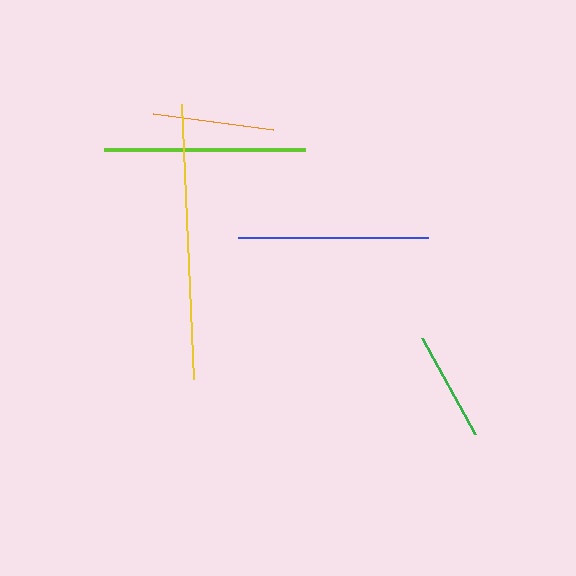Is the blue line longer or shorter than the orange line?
The blue line is longer than the orange line.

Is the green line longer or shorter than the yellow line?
The yellow line is longer than the green line.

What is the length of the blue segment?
The blue segment is approximately 190 pixels long.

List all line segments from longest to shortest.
From longest to shortest: yellow, lime, blue, orange, green.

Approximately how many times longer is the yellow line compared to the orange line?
The yellow line is approximately 2.3 times the length of the orange line.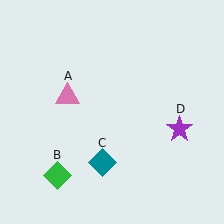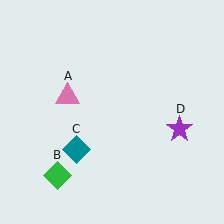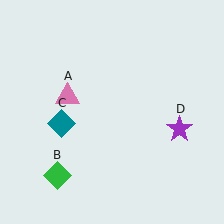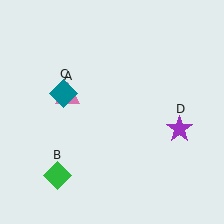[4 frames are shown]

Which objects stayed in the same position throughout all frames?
Pink triangle (object A) and green diamond (object B) and purple star (object D) remained stationary.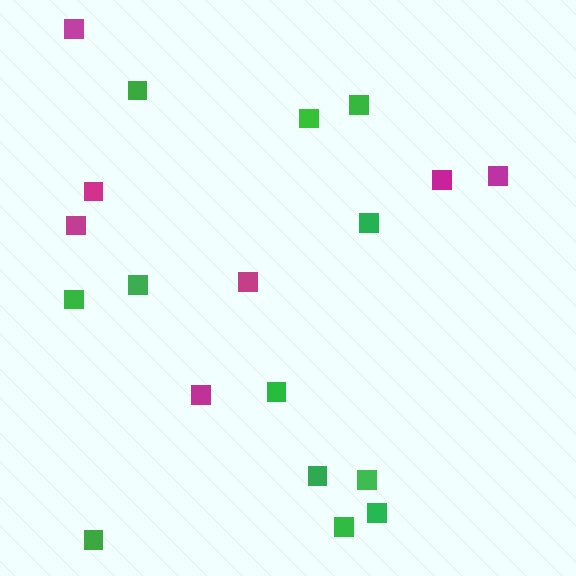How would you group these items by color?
There are 2 groups: one group of magenta squares (7) and one group of green squares (12).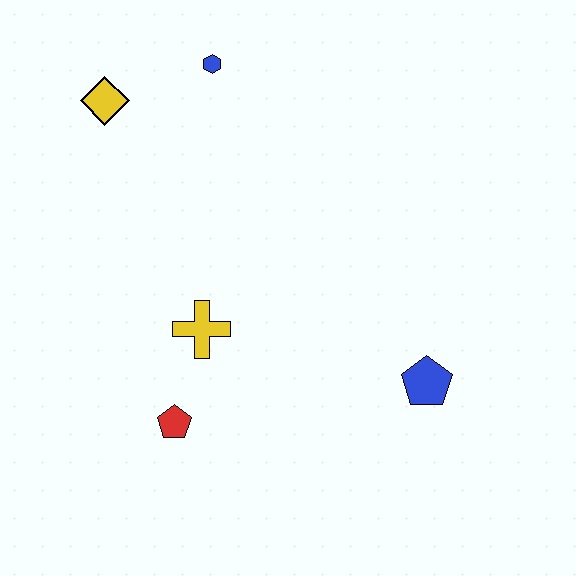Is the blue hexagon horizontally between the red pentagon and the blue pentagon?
Yes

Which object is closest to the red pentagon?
The yellow cross is closest to the red pentagon.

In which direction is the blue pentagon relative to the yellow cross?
The blue pentagon is to the right of the yellow cross.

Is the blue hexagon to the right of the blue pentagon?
No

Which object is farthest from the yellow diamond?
The blue pentagon is farthest from the yellow diamond.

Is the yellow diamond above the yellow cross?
Yes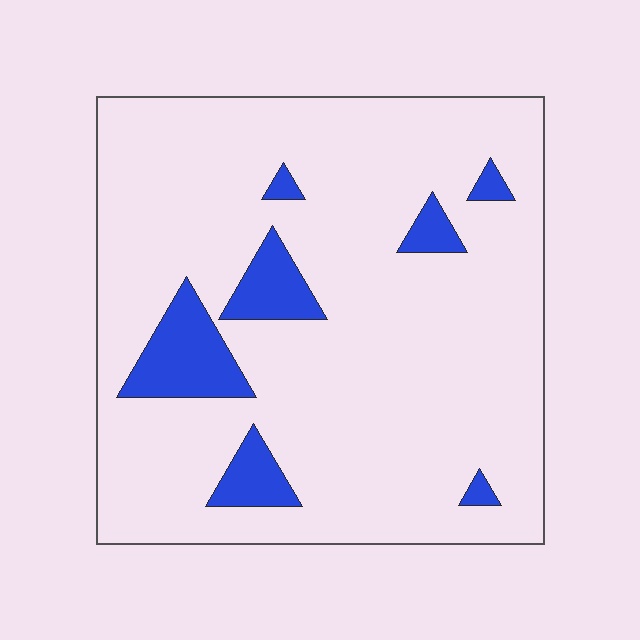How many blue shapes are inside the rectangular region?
7.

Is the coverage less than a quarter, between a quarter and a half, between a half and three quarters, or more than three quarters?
Less than a quarter.